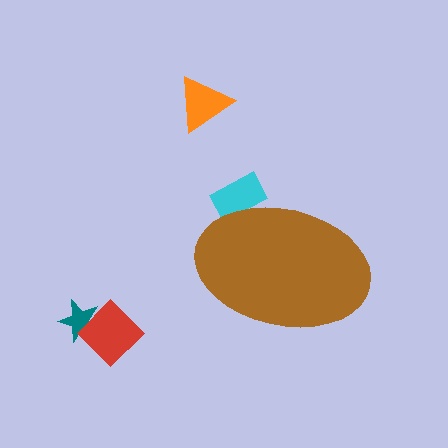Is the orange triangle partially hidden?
No, the orange triangle is fully visible.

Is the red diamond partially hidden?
No, the red diamond is fully visible.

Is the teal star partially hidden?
No, the teal star is fully visible.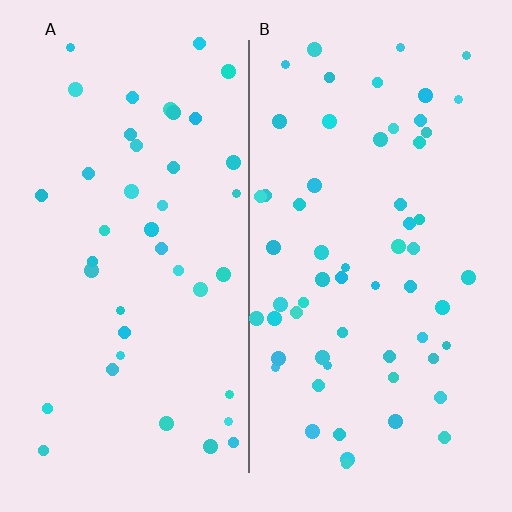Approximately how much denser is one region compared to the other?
Approximately 1.5× — region B over region A.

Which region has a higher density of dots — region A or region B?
B (the right).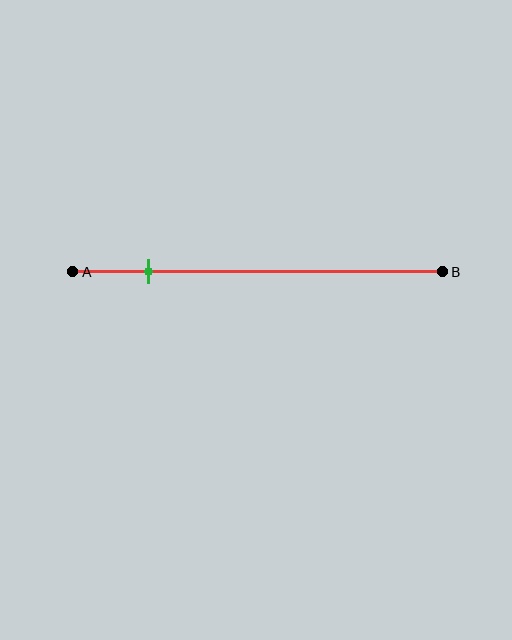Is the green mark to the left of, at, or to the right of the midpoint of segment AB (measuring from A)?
The green mark is to the left of the midpoint of segment AB.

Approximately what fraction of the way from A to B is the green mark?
The green mark is approximately 20% of the way from A to B.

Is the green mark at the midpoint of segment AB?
No, the mark is at about 20% from A, not at the 50% midpoint.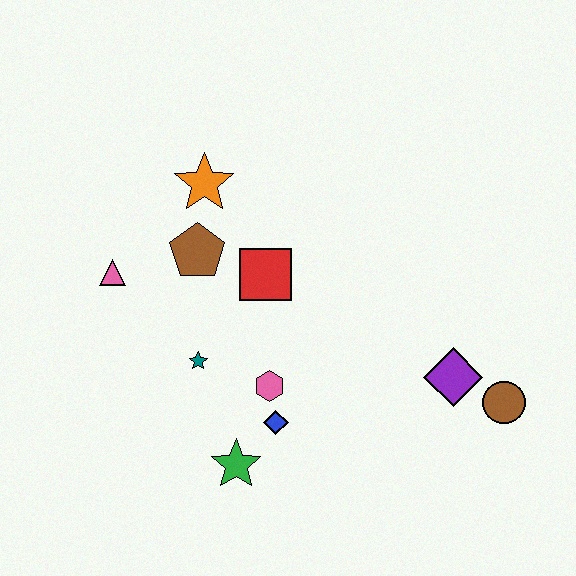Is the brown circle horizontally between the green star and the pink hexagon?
No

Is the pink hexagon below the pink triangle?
Yes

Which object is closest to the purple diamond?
The brown circle is closest to the purple diamond.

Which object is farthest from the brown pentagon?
The brown circle is farthest from the brown pentagon.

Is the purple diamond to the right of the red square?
Yes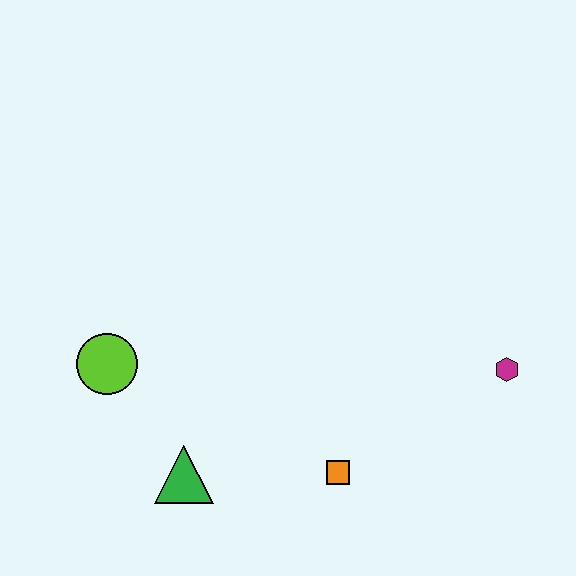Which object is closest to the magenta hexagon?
The orange square is closest to the magenta hexagon.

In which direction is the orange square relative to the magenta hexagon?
The orange square is to the left of the magenta hexagon.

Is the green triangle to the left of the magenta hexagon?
Yes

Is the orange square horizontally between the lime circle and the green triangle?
No